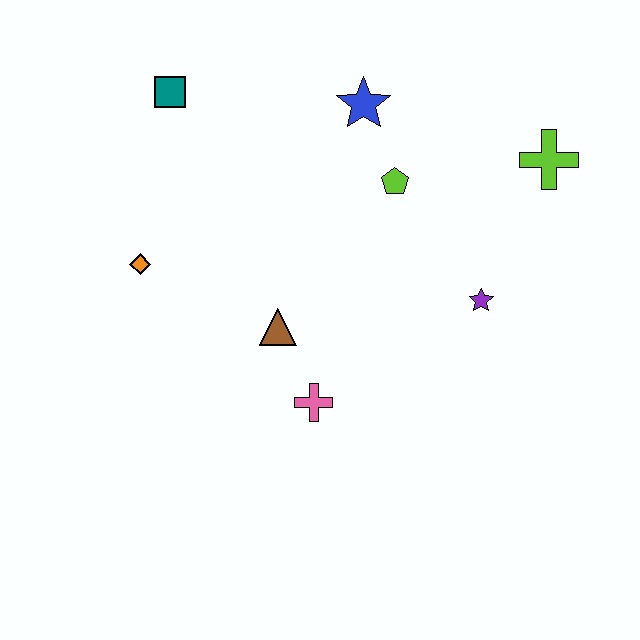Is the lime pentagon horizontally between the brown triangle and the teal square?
No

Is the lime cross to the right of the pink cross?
Yes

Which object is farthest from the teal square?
The lime cross is farthest from the teal square.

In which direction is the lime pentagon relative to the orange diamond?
The lime pentagon is to the right of the orange diamond.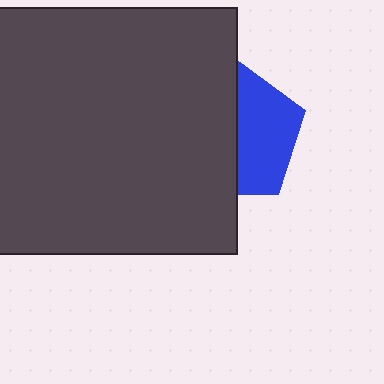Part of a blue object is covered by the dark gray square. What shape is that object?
It is a pentagon.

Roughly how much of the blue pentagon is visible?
About half of it is visible (roughly 46%).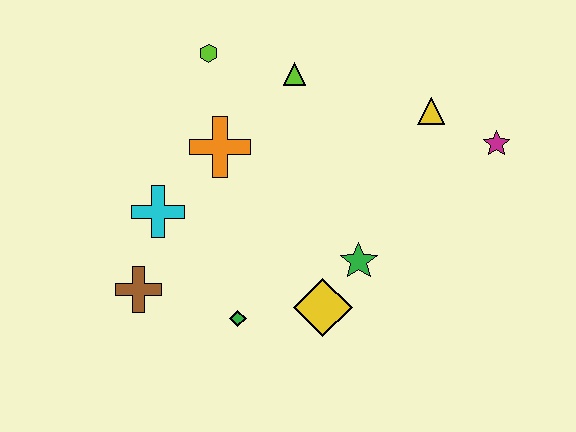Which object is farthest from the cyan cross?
The magenta star is farthest from the cyan cross.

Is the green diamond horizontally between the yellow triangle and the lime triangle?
No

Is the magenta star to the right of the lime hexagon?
Yes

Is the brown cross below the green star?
Yes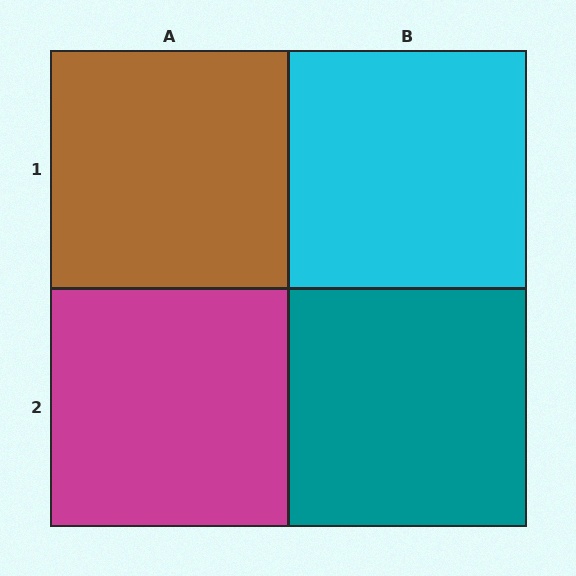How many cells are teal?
1 cell is teal.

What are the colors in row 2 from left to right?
Magenta, teal.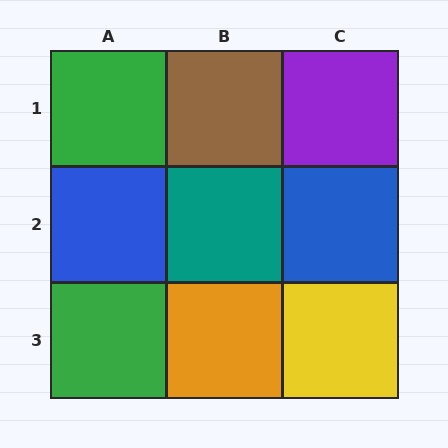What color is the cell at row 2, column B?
Teal.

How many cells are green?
2 cells are green.